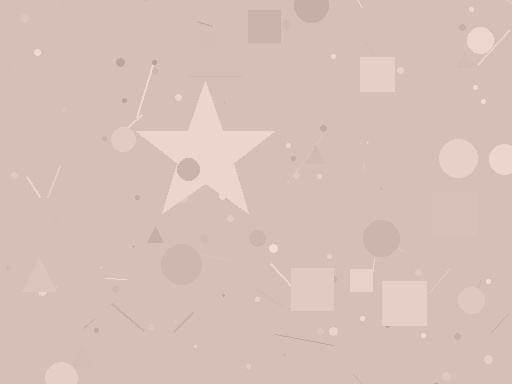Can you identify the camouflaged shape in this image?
The camouflaged shape is a star.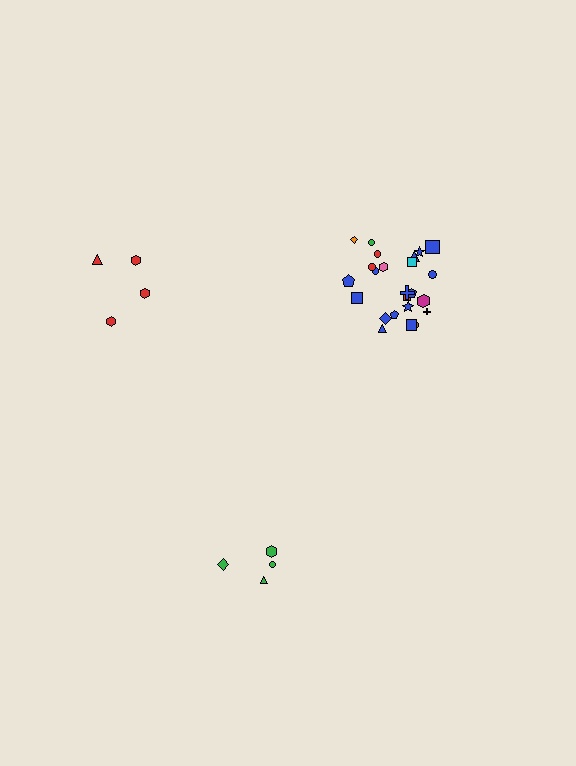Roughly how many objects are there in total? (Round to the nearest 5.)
Roughly 35 objects in total.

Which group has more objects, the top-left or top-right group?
The top-right group.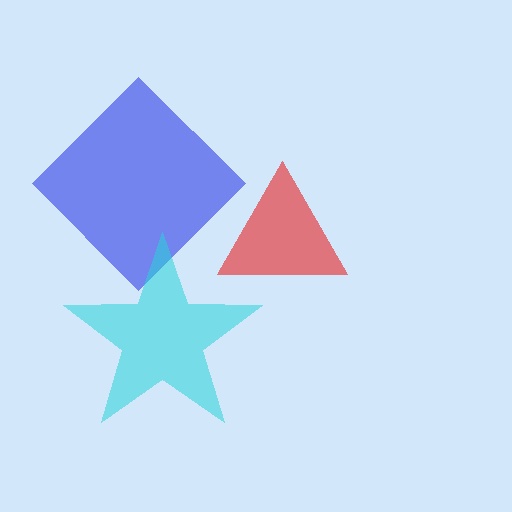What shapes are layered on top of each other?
The layered shapes are: a red triangle, a blue diamond, a cyan star.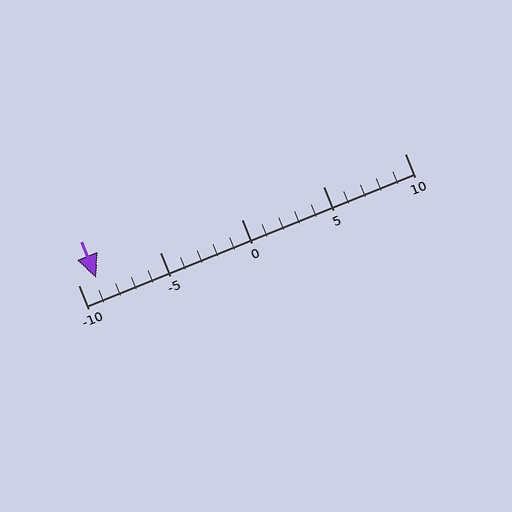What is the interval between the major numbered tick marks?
The major tick marks are spaced 5 units apart.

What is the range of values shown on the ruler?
The ruler shows values from -10 to 10.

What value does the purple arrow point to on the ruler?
The purple arrow points to approximately -9.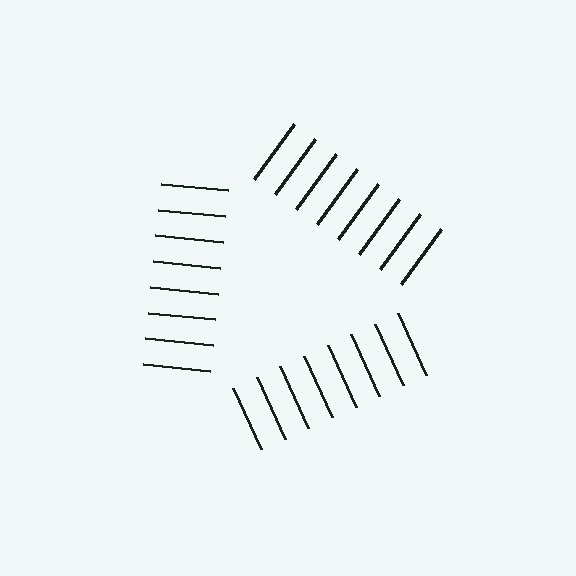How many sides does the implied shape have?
3 sides — the line-ends trace a triangle.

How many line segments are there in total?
24 — 8 along each of the 3 edges.